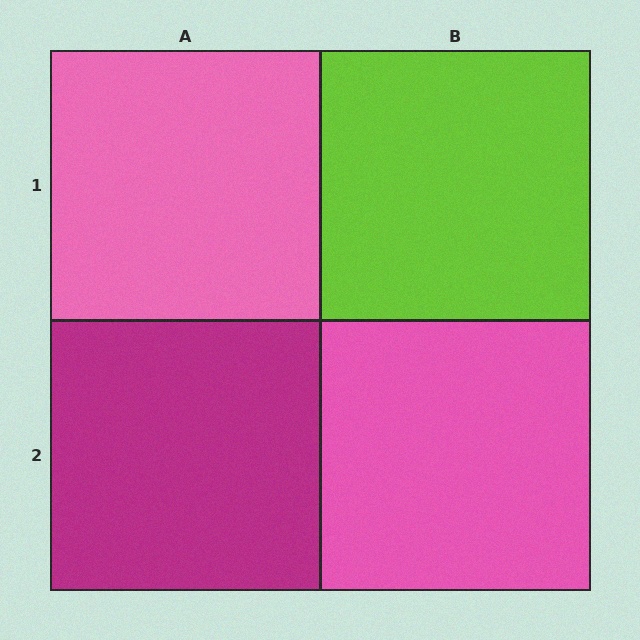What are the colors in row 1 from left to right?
Pink, lime.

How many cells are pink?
2 cells are pink.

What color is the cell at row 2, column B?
Pink.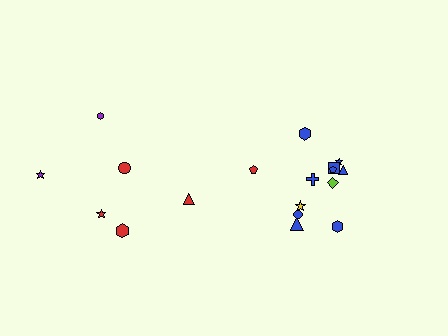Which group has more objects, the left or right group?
The right group.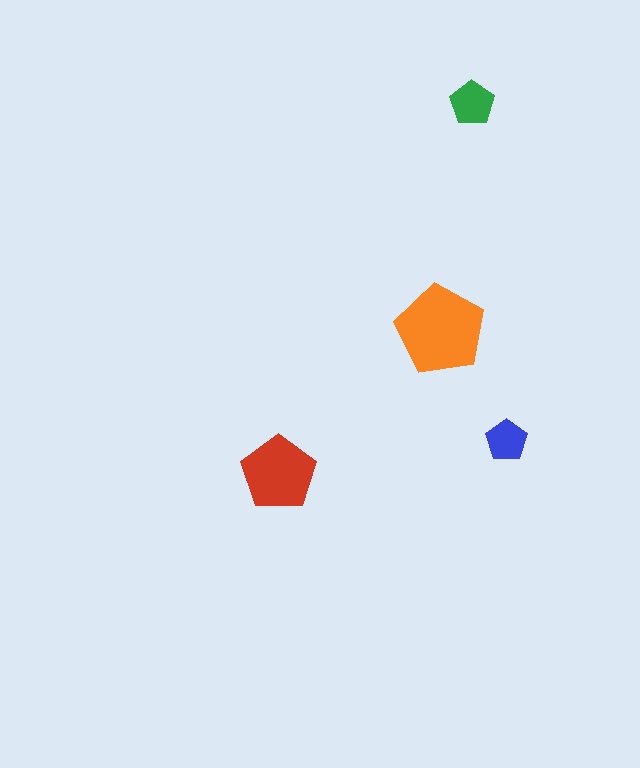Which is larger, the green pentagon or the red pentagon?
The red one.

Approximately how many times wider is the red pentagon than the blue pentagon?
About 2 times wider.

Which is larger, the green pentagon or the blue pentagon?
The green one.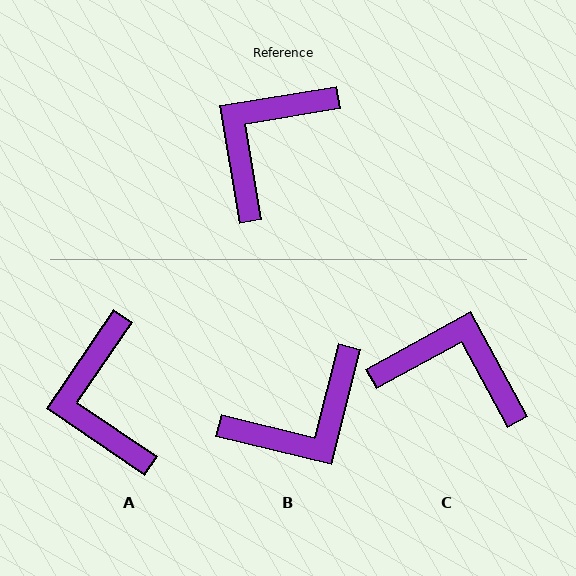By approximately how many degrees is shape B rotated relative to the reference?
Approximately 157 degrees counter-clockwise.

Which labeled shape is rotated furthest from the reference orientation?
B, about 157 degrees away.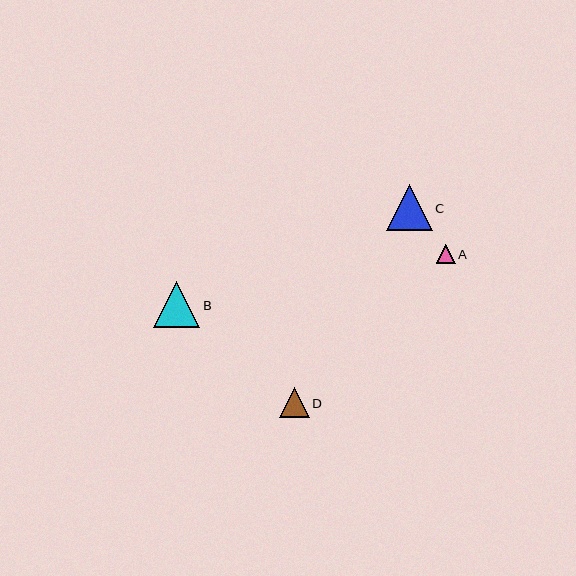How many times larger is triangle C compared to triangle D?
Triangle C is approximately 1.5 times the size of triangle D.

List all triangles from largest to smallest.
From largest to smallest: B, C, D, A.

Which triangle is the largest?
Triangle B is the largest with a size of approximately 46 pixels.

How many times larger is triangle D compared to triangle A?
Triangle D is approximately 1.6 times the size of triangle A.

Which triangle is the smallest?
Triangle A is the smallest with a size of approximately 19 pixels.